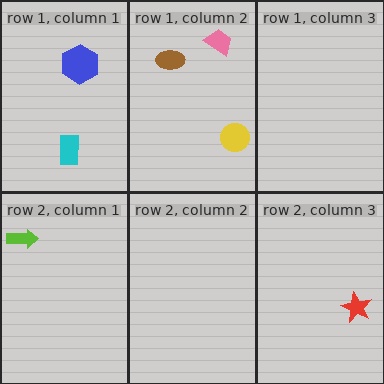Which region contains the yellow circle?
The row 1, column 2 region.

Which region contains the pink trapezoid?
The row 1, column 2 region.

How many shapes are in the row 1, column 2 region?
3.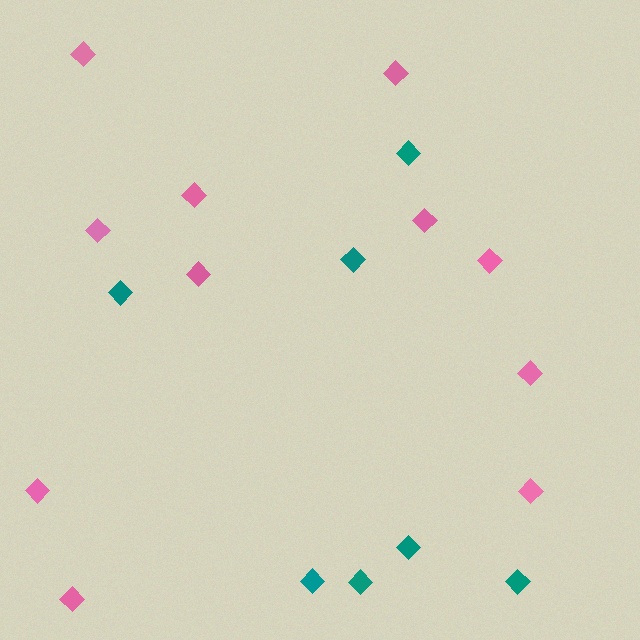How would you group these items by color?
There are 2 groups: one group of teal diamonds (7) and one group of pink diamonds (11).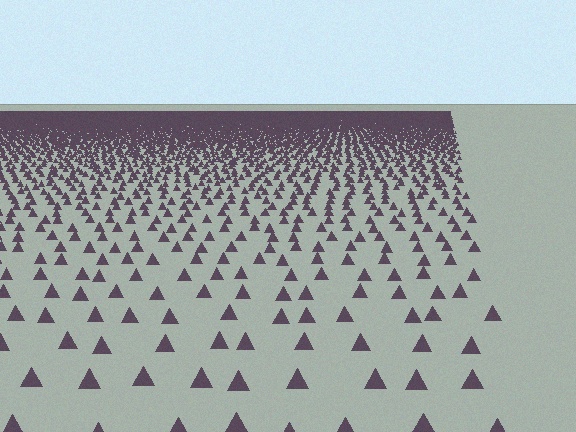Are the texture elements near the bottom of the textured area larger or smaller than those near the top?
Larger. Near the bottom, elements are closer to the viewer and appear at a bigger on-screen size.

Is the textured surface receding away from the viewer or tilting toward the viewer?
The surface is receding away from the viewer. Texture elements get smaller and denser toward the top.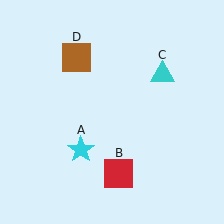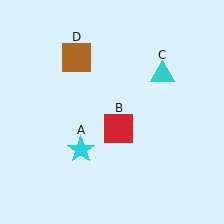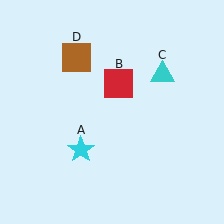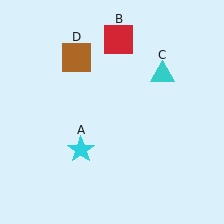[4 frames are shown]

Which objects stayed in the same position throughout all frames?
Cyan star (object A) and cyan triangle (object C) and brown square (object D) remained stationary.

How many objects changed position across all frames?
1 object changed position: red square (object B).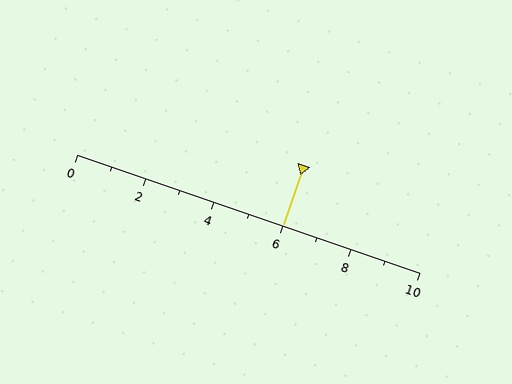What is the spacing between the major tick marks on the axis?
The major ticks are spaced 2 apart.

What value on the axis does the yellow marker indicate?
The marker indicates approximately 6.